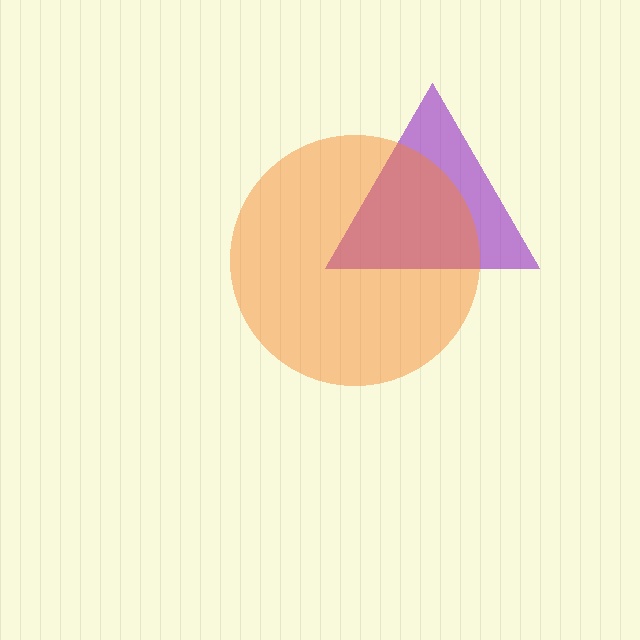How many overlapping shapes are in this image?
There are 2 overlapping shapes in the image.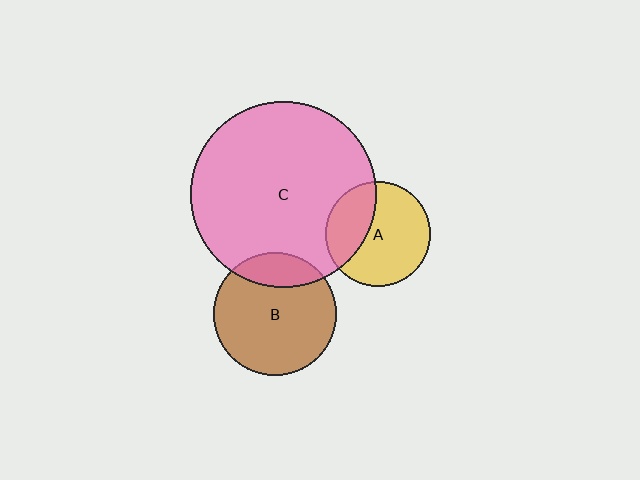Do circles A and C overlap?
Yes.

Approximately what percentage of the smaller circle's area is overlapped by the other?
Approximately 35%.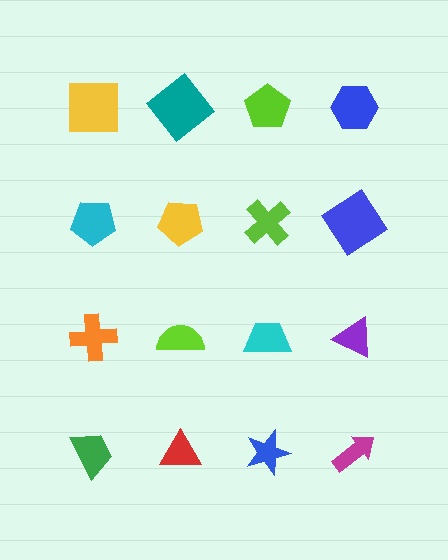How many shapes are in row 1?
4 shapes.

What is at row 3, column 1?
An orange cross.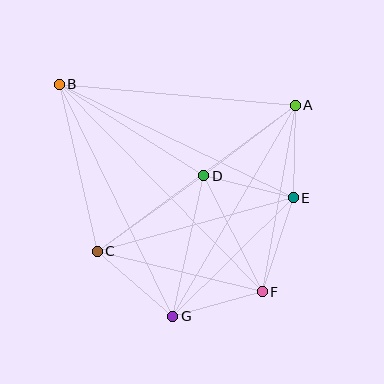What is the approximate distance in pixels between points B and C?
The distance between B and C is approximately 171 pixels.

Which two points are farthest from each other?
Points B and F are farthest from each other.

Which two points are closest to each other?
Points D and E are closest to each other.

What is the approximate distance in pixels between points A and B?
The distance between A and B is approximately 237 pixels.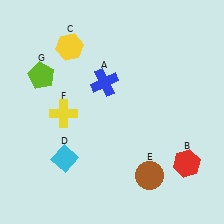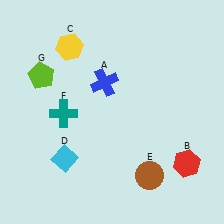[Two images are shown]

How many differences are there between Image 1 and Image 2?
There is 1 difference between the two images.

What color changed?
The cross (F) changed from yellow in Image 1 to teal in Image 2.